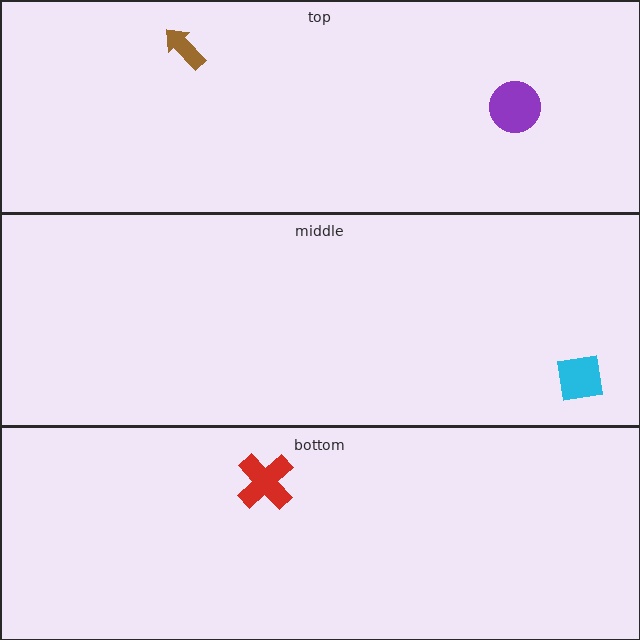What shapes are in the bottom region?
The red cross.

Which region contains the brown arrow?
The top region.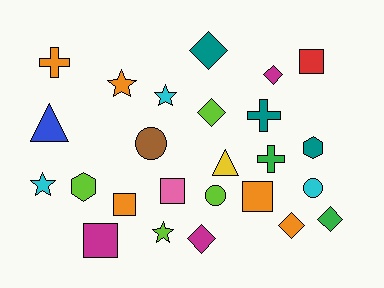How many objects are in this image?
There are 25 objects.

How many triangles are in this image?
There are 2 triangles.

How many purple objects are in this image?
There are no purple objects.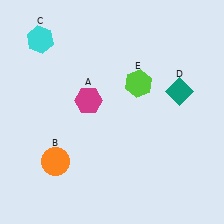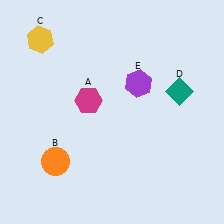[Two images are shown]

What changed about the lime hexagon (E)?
In Image 1, E is lime. In Image 2, it changed to purple.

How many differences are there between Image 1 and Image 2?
There are 2 differences between the two images.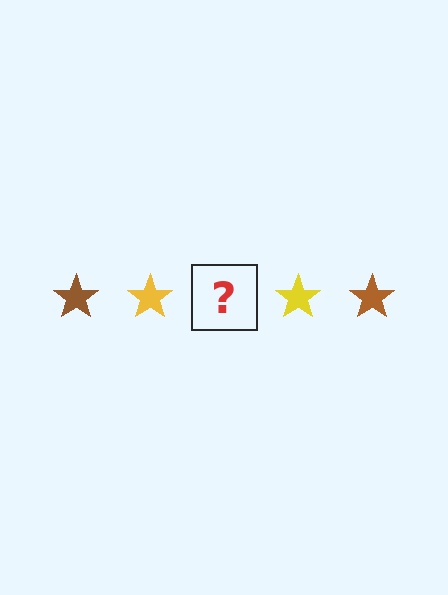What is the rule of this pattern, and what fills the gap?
The rule is that the pattern cycles through brown, yellow stars. The gap should be filled with a brown star.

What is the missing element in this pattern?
The missing element is a brown star.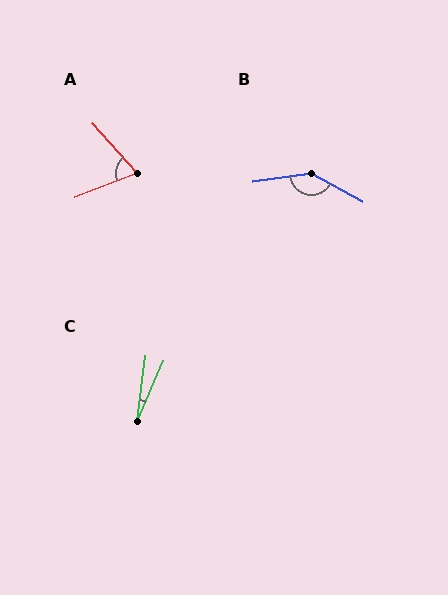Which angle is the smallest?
C, at approximately 16 degrees.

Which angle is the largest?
B, at approximately 144 degrees.